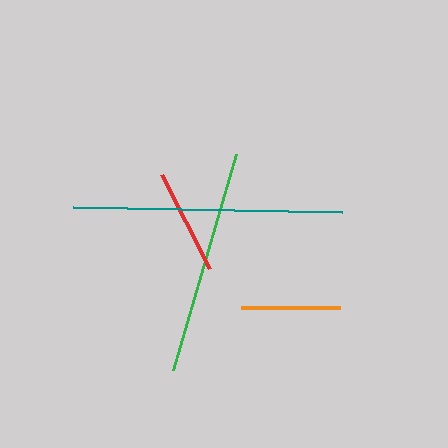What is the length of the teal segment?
The teal segment is approximately 269 pixels long.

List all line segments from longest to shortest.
From longest to shortest: teal, green, red, orange.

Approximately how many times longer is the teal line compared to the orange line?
The teal line is approximately 2.7 times the length of the orange line.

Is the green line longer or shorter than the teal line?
The teal line is longer than the green line.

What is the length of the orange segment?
The orange segment is approximately 99 pixels long.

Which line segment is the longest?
The teal line is the longest at approximately 269 pixels.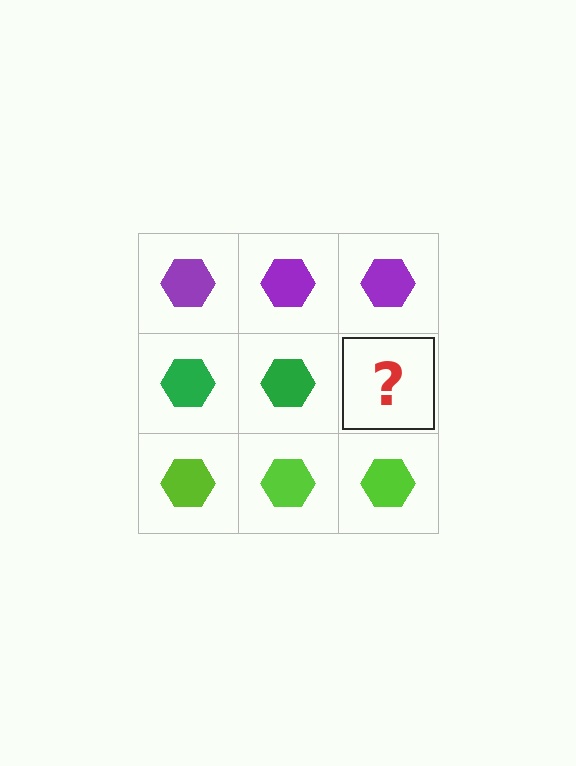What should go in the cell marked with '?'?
The missing cell should contain a green hexagon.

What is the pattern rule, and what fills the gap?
The rule is that each row has a consistent color. The gap should be filled with a green hexagon.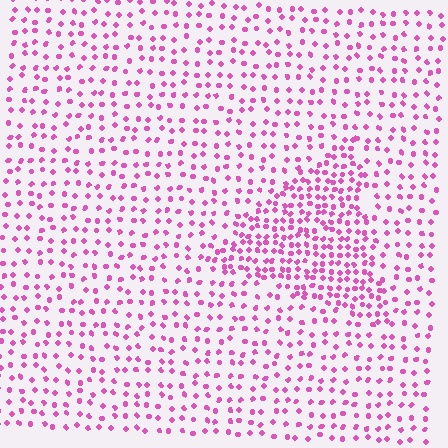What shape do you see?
I see a triangle.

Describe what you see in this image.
The image contains small pink elements arranged at two different densities. A triangle-shaped region is visible where the elements are more densely packed than the surrounding area.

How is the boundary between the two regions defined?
The boundary is defined by a change in element density (approximately 2.0x ratio). All elements are the same color, size, and shape.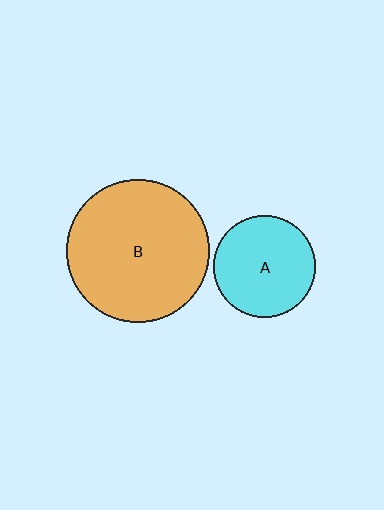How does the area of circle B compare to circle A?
Approximately 2.0 times.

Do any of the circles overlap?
No, none of the circles overlap.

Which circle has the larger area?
Circle B (orange).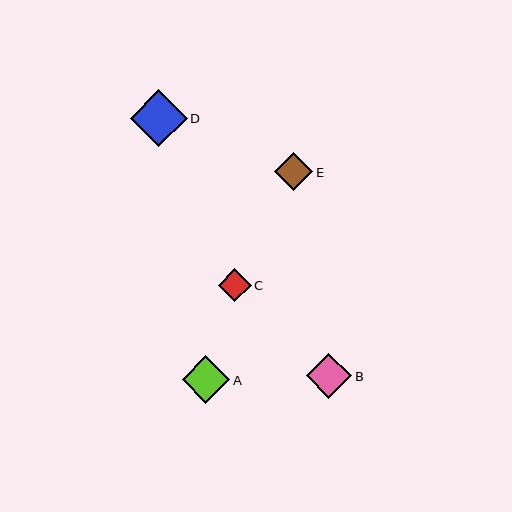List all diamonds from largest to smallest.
From largest to smallest: D, A, B, E, C.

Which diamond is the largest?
Diamond D is the largest with a size of approximately 57 pixels.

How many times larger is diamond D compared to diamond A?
Diamond D is approximately 1.2 times the size of diamond A.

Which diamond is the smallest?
Diamond C is the smallest with a size of approximately 33 pixels.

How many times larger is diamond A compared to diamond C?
Diamond A is approximately 1.4 times the size of diamond C.